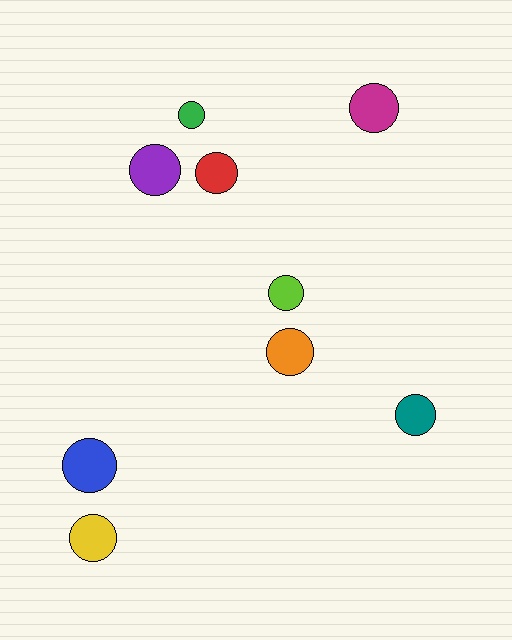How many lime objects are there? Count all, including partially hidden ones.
There is 1 lime object.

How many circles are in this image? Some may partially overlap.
There are 9 circles.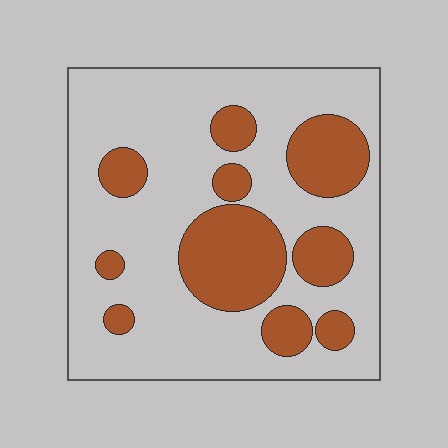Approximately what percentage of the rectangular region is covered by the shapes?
Approximately 30%.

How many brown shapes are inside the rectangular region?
10.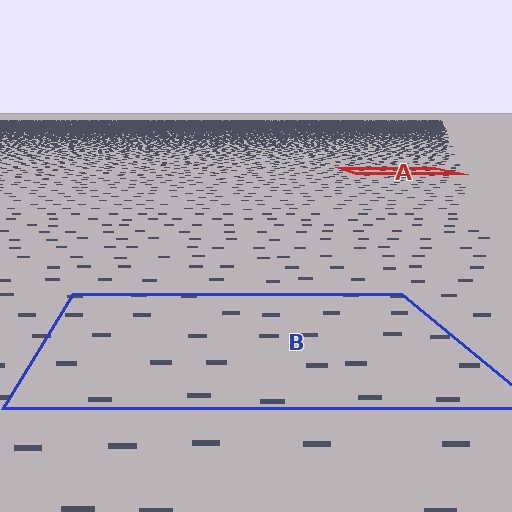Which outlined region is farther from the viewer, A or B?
Region A is farther from the viewer — the texture elements inside it appear smaller and more densely packed.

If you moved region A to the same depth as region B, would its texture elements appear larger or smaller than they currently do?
They would appear larger. At a closer depth, the same texture elements are projected at a bigger on-screen size.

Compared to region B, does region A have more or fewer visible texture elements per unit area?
Region A has more texture elements per unit area — they are packed more densely because it is farther away.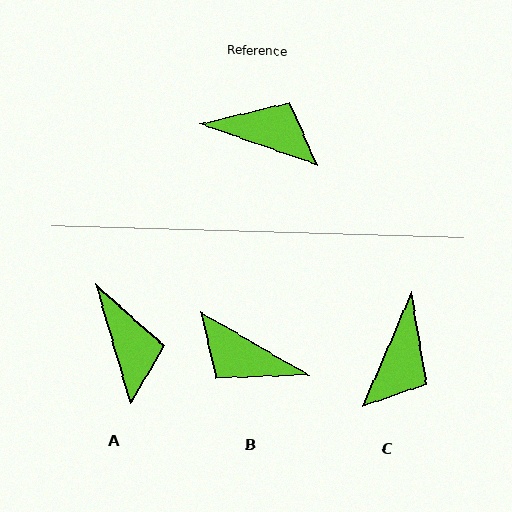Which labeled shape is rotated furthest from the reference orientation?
B, about 169 degrees away.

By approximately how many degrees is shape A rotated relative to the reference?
Approximately 55 degrees clockwise.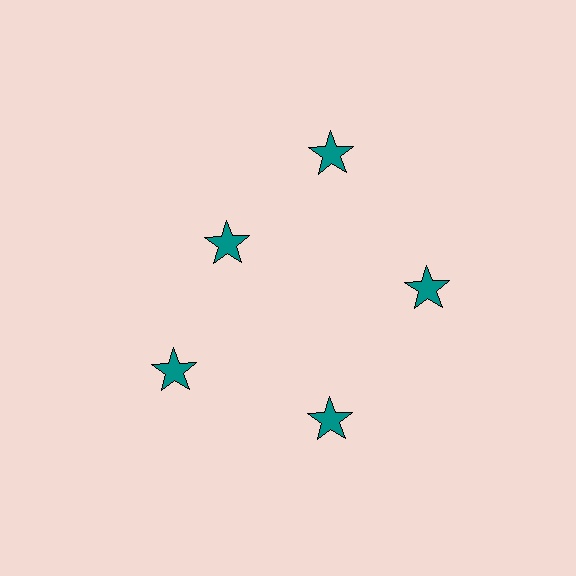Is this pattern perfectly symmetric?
No. The 5 teal stars are arranged in a ring, but one element near the 10 o'clock position is pulled inward toward the center, breaking the 5-fold rotational symmetry.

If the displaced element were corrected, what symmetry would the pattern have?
It would have 5-fold rotational symmetry — the pattern would map onto itself every 72 degrees.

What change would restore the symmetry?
The symmetry would be restored by moving it outward, back onto the ring so that all 5 stars sit at equal angles and equal distance from the center.